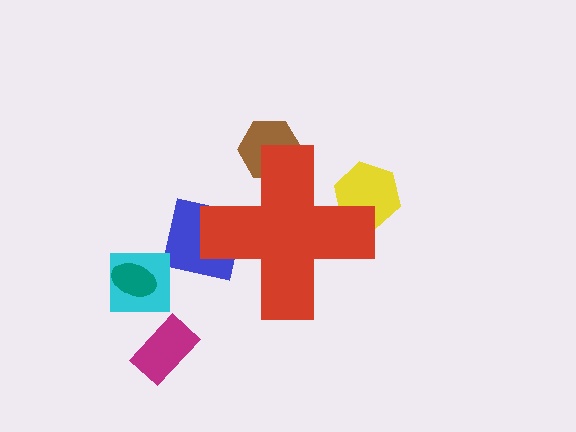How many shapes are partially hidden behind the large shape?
3 shapes are partially hidden.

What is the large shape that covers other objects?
A red cross.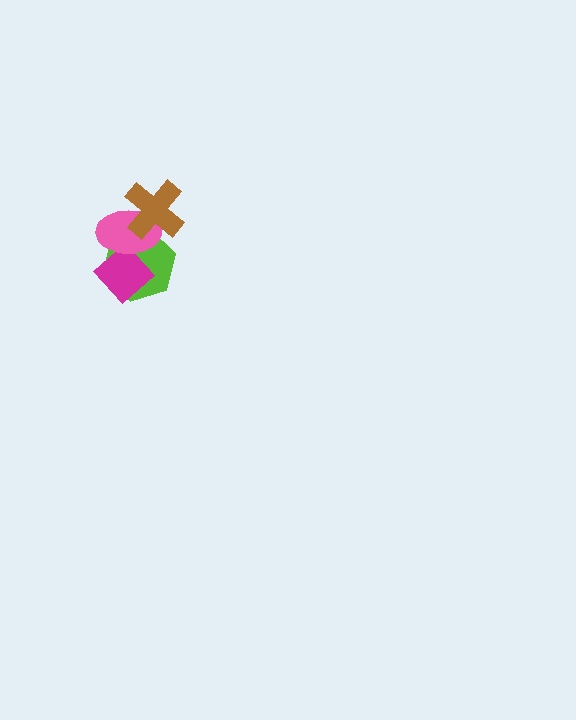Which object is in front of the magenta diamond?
The pink ellipse is in front of the magenta diamond.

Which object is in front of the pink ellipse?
The brown cross is in front of the pink ellipse.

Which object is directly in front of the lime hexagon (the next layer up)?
The magenta diamond is directly in front of the lime hexagon.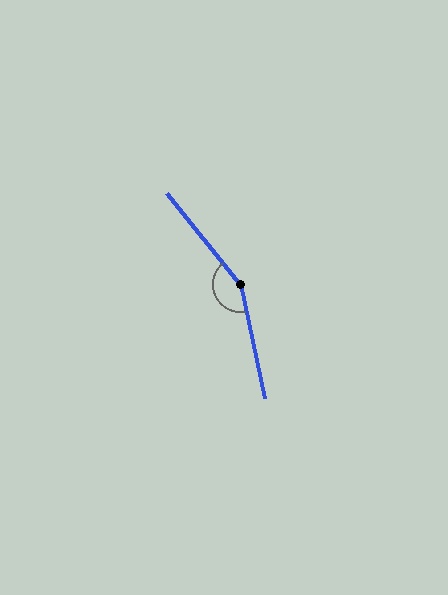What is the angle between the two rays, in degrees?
Approximately 153 degrees.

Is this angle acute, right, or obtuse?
It is obtuse.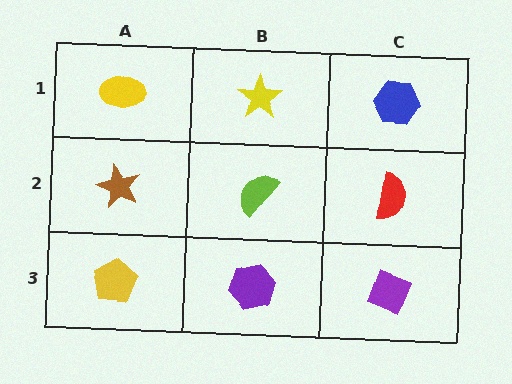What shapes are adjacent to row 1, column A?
A brown star (row 2, column A), a yellow star (row 1, column B).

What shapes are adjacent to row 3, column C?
A red semicircle (row 2, column C), a purple hexagon (row 3, column B).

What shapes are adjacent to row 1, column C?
A red semicircle (row 2, column C), a yellow star (row 1, column B).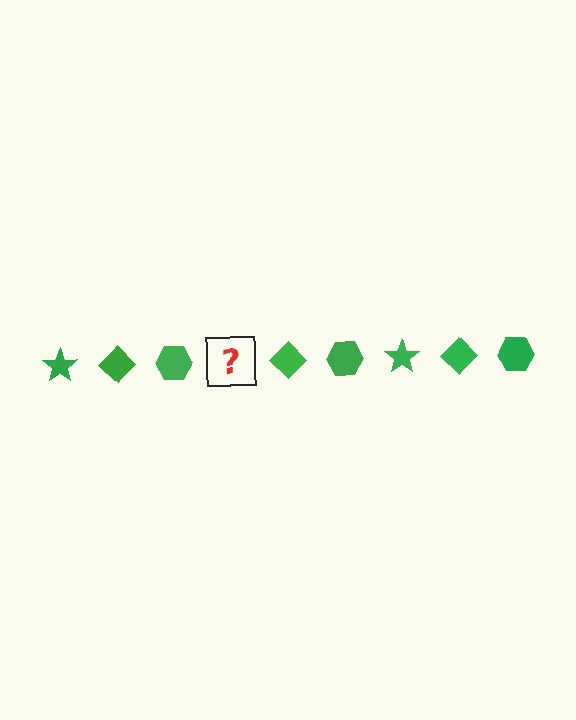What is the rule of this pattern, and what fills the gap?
The rule is that the pattern cycles through star, diamond, hexagon shapes in green. The gap should be filled with a green star.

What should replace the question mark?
The question mark should be replaced with a green star.